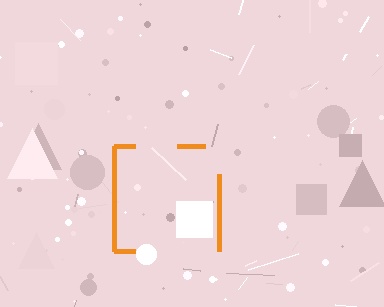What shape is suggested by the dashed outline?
The dashed outline suggests a square.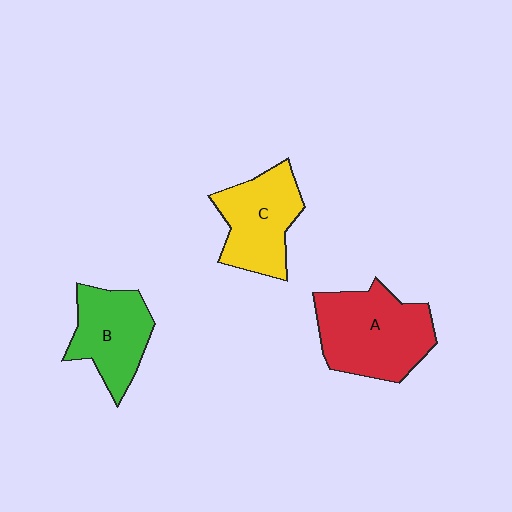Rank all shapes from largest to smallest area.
From largest to smallest: A (red), C (yellow), B (green).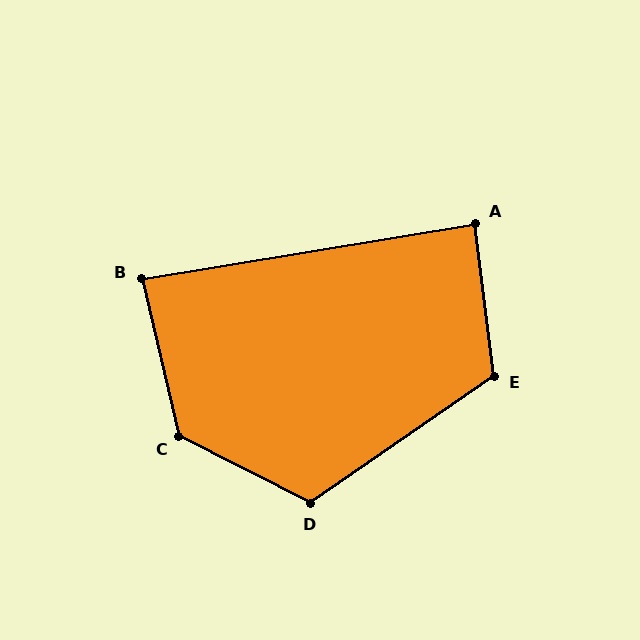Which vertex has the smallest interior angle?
B, at approximately 86 degrees.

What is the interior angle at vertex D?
Approximately 119 degrees (obtuse).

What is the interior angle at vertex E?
Approximately 118 degrees (obtuse).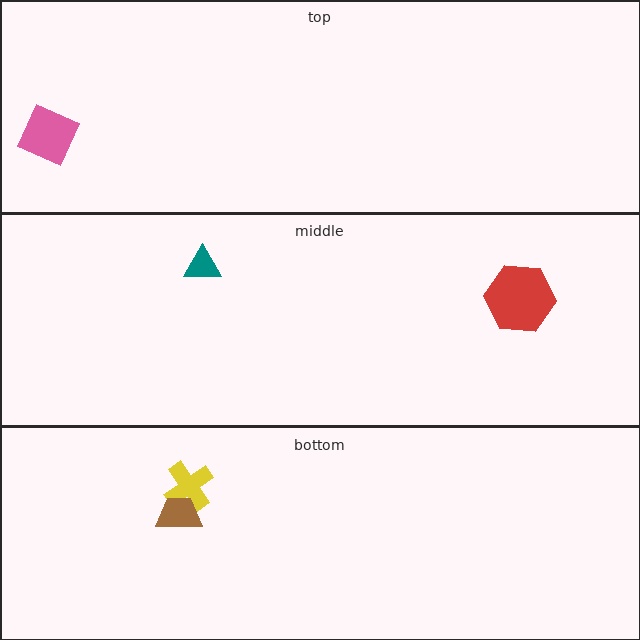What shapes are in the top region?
The pink diamond.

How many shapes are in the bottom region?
2.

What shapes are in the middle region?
The red hexagon, the teal triangle.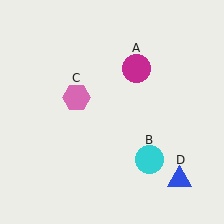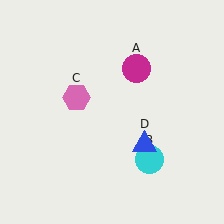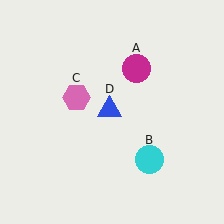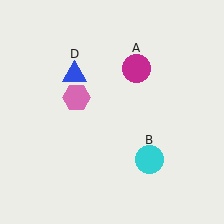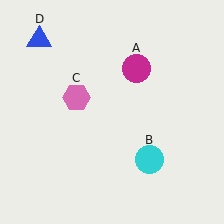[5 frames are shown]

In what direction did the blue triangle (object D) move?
The blue triangle (object D) moved up and to the left.